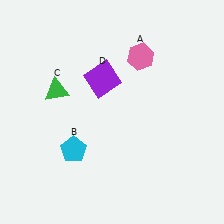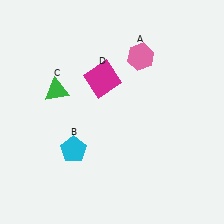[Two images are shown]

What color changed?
The square (D) changed from purple in Image 1 to magenta in Image 2.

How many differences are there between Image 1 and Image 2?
There is 1 difference between the two images.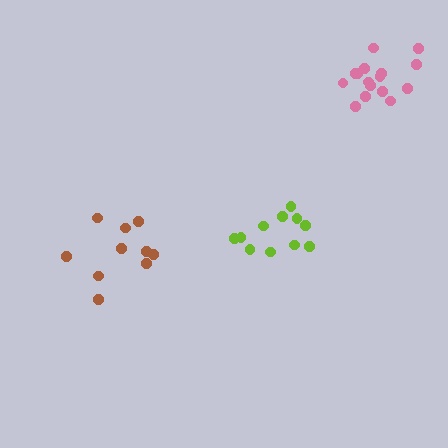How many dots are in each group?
Group 1: 10 dots, Group 2: 16 dots, Group 3: 11 dots (37 total).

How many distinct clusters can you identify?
There are 3 distinct clusters.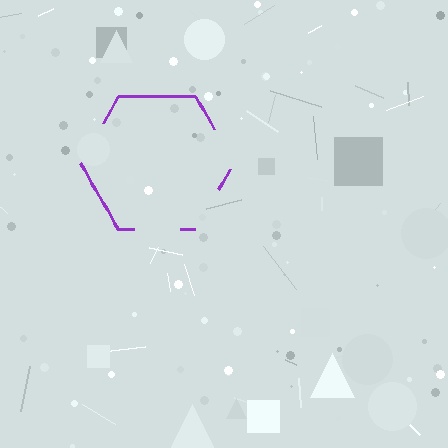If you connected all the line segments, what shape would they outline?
They would outline a hexagon.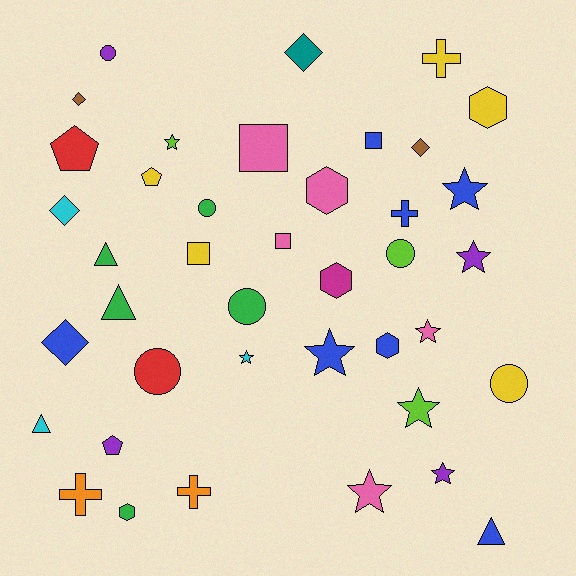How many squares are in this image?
There are 4 squares.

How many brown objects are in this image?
There are 2 brown objects.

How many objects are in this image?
There are 40 objects.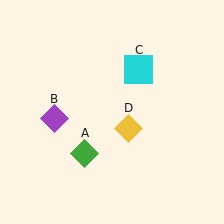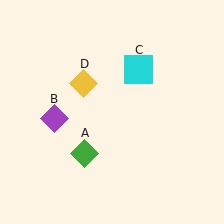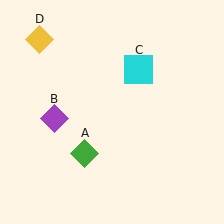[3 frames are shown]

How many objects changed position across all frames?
1 object changed position: yellow diamond (object D).